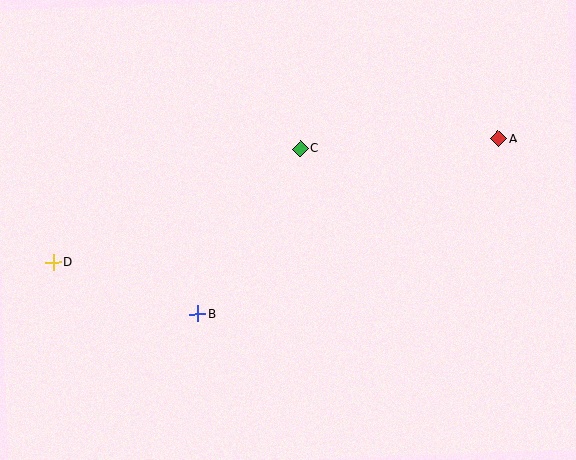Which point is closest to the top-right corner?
Point A is closest to the top-right corner.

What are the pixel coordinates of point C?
Point C is at (300, 149).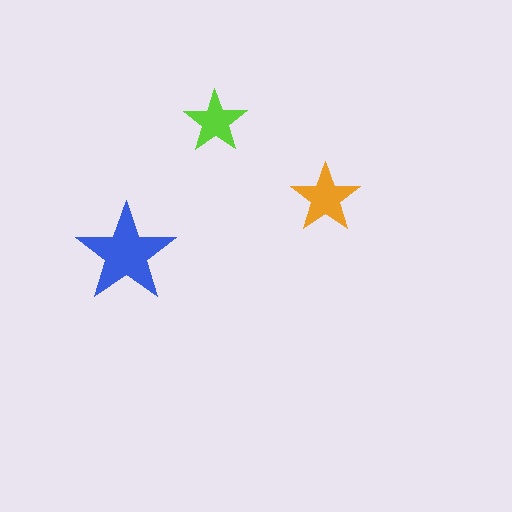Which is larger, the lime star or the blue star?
The blue one.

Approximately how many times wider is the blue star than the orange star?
About 1.5 times wider.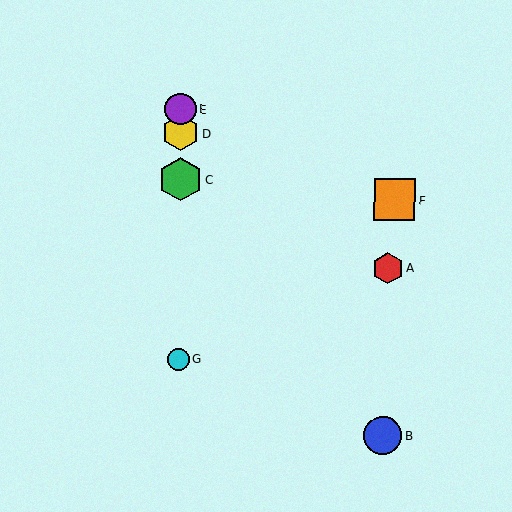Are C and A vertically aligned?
No, C is at x≈180 and A is at x≈388.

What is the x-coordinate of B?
Object B is at x≈383.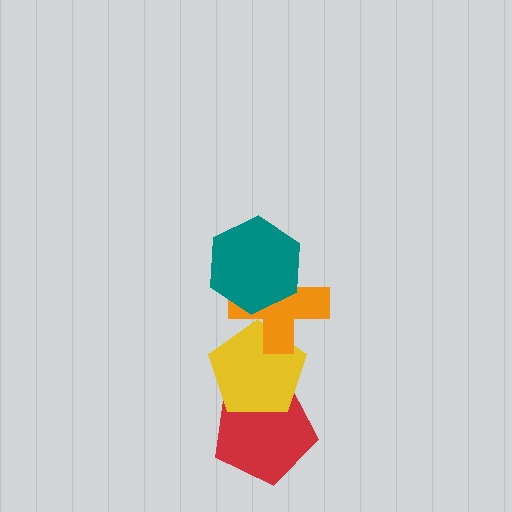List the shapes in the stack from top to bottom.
From top to bottom: the teal hexagon, the orange cross, the yellow pentagon, the red pentagon.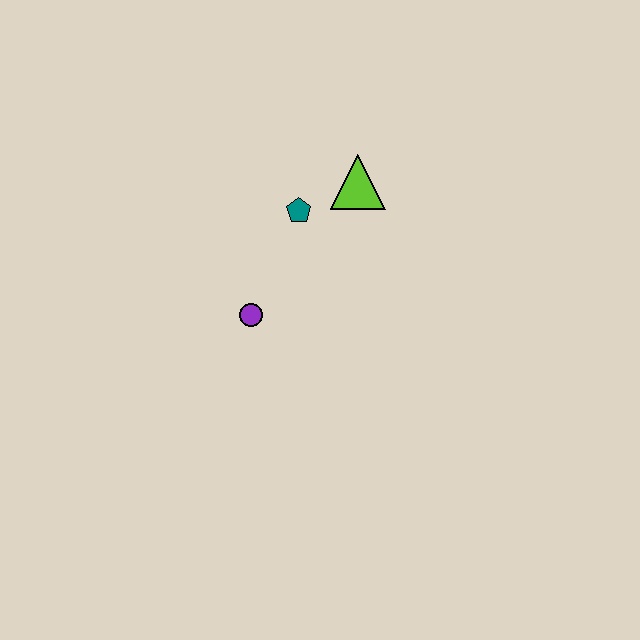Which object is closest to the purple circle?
The teal pentagon is closest to the purple circle.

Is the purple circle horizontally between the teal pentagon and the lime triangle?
No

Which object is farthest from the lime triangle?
The purple circle is farthest from the lime triangle.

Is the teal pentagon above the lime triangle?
No